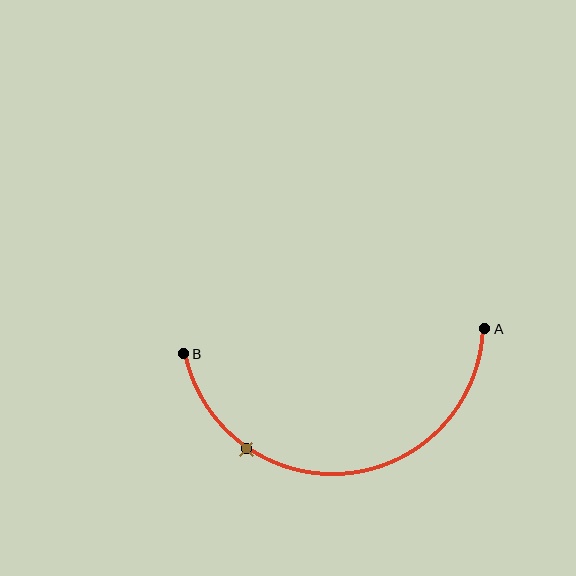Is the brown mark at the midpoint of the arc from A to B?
No. The brown mark lies on the arc but is closer to endpoint B. The arc midpoint would be at the point on the curve equidistant along the arc from both A and B.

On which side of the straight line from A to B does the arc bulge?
The arc bulges below the straight line connecting A and B.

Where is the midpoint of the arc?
The arc midpoint is the point on the curve farthest from the straight line joining A and B. It sits below that line.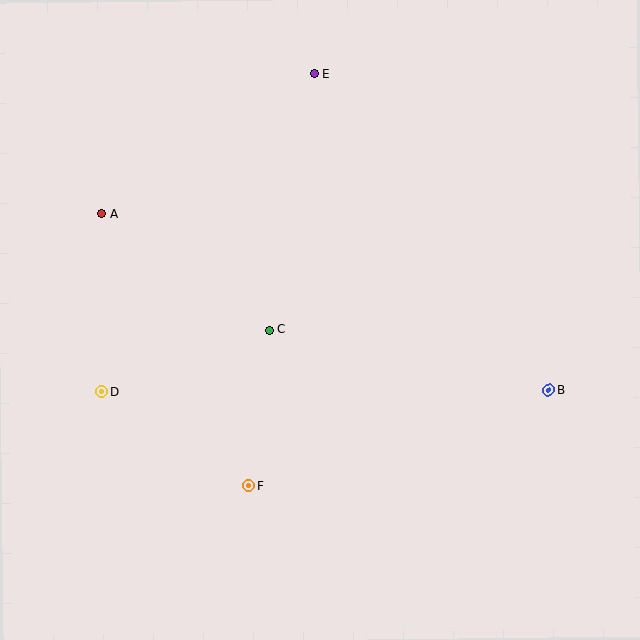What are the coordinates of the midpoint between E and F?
The midpoint between E and F is at (282, 280).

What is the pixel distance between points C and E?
The distance between C and E is 260 pixels.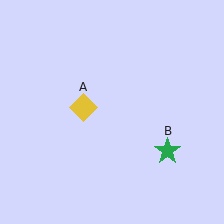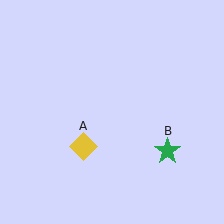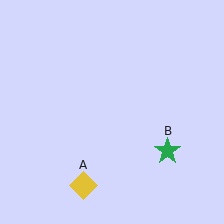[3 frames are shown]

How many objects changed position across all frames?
1 object changed position: yellow diamond (object A).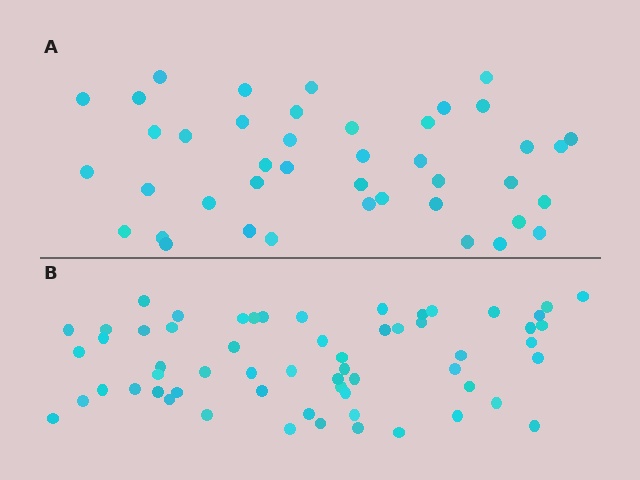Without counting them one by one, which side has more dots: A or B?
Region B (the bottom region) has more dots.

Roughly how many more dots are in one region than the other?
Region B has approximately 20 more dots than region A.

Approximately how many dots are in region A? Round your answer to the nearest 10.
About 40 dots. (The exact count is 42, which rounds to 40.)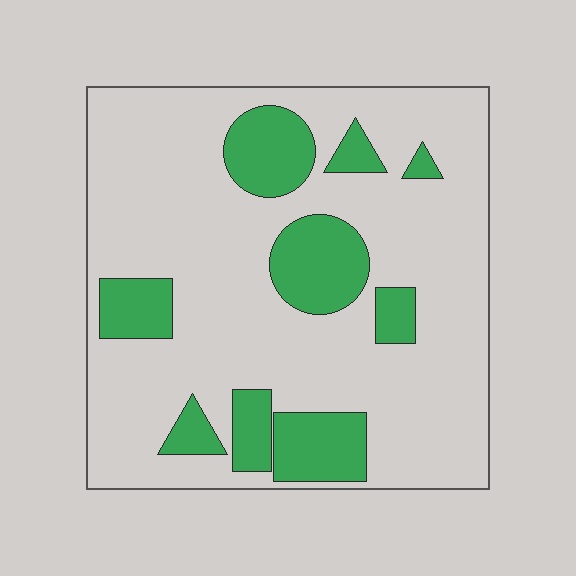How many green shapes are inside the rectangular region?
9.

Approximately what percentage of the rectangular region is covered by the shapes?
Approximately 20%.